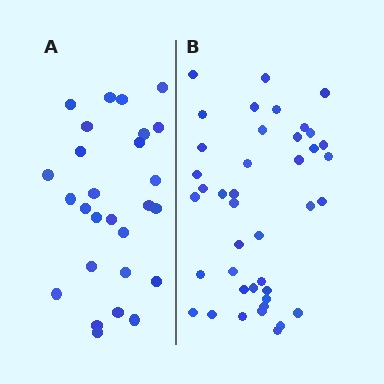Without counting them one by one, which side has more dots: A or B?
Region B (the right region) has more dots.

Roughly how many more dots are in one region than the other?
Region B has approximately 15 more dots than region A.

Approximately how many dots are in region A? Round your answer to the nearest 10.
About 30 dots. (The exact count is 27, which rounds to 30.)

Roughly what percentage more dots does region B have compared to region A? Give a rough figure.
About 50% more.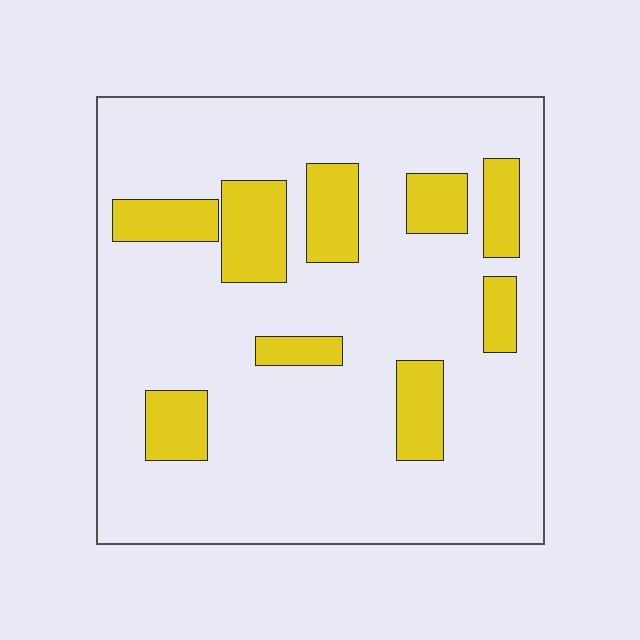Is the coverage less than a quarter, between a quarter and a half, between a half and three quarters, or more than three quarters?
Less than a quarter.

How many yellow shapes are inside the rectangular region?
9.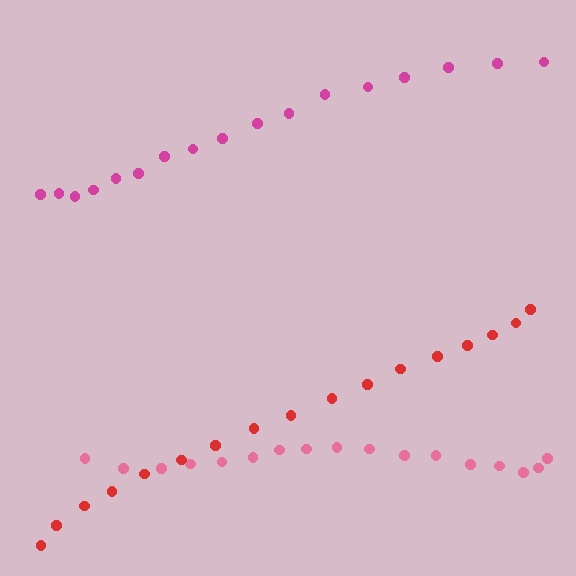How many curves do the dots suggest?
There are 3 distinct paths.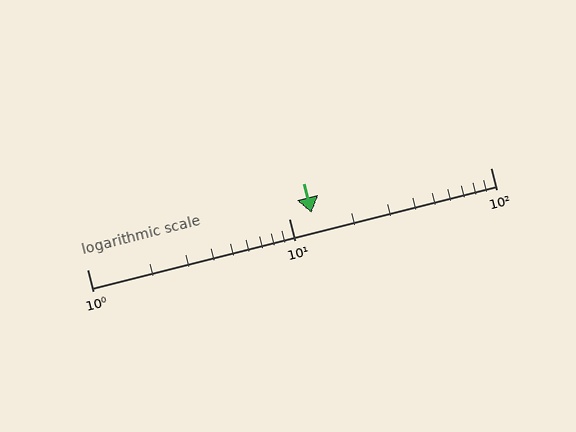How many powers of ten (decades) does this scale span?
The scale spans 2 decades, from 1 to 100.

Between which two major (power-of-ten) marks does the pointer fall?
The pointer is between 10 and 100.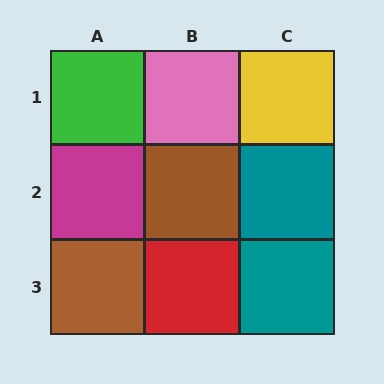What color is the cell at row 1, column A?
Green.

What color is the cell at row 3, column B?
Red.